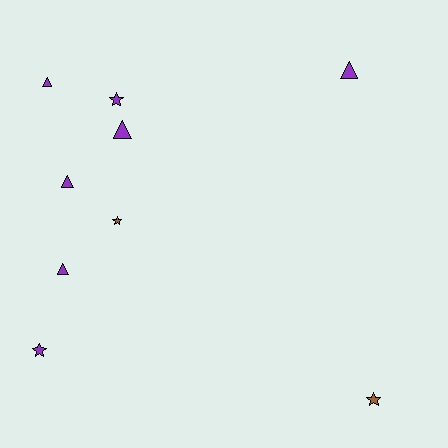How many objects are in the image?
There are 9 objects.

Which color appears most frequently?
Purple, with 7 objects.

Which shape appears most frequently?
Triangle, with 5 objects.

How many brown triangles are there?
There are no brown triangles.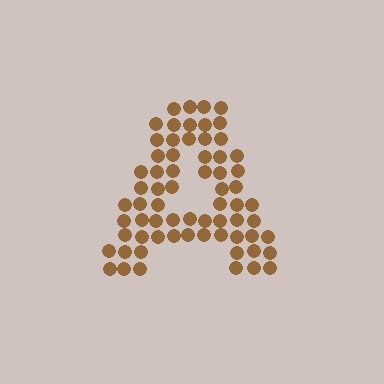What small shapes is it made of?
It is made of small circles.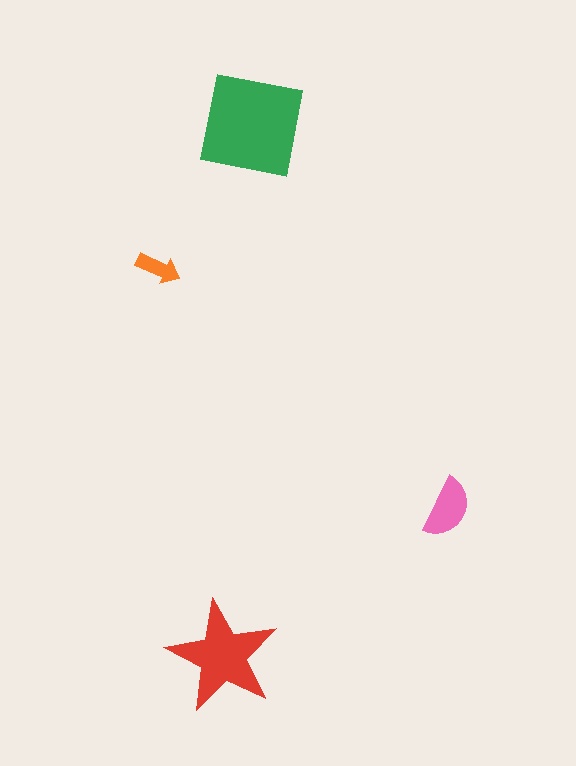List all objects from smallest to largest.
The orange arrow, the pink semicircle, the red star, the green square.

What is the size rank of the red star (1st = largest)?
2nd.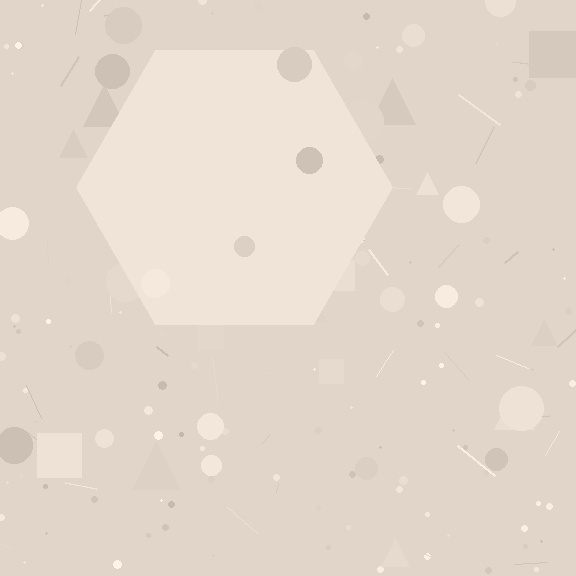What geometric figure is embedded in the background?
A hexagon is embedded in the background.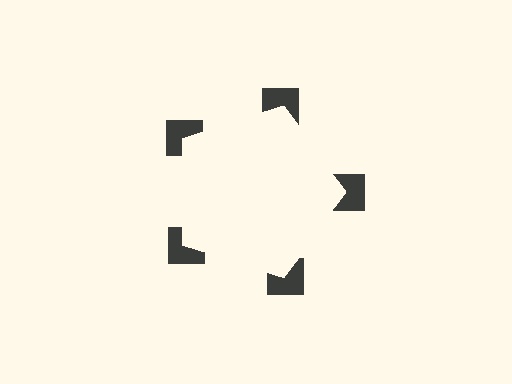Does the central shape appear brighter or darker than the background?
It typically appears slightly brighter than the background, even though no actual brightness change is drawn.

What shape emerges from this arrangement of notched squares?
An illusory pentagon — its edges are inferred from the aligned wedge cuts in the notched squares, not physically drawn.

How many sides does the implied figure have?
5 sides.